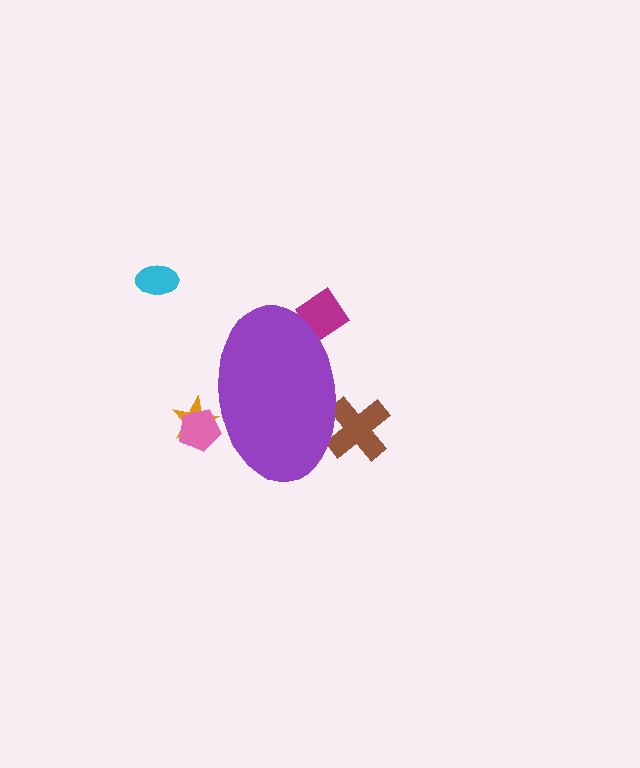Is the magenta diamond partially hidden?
Yes, the magenta diamond is partially hidden behind the purple ellipse.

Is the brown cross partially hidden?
Yes, the brown cross is partially hidden behind the purple ellipse.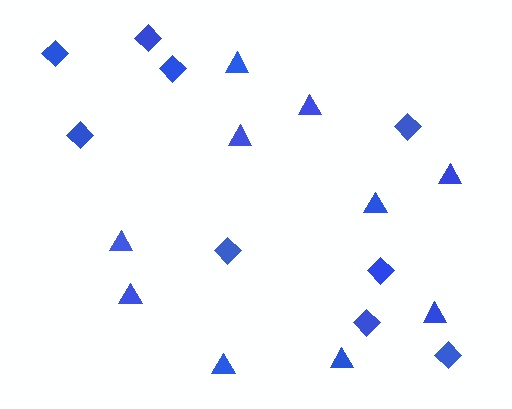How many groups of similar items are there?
There are 2 groups: one group of diamonds (9) and one group of triangles (10).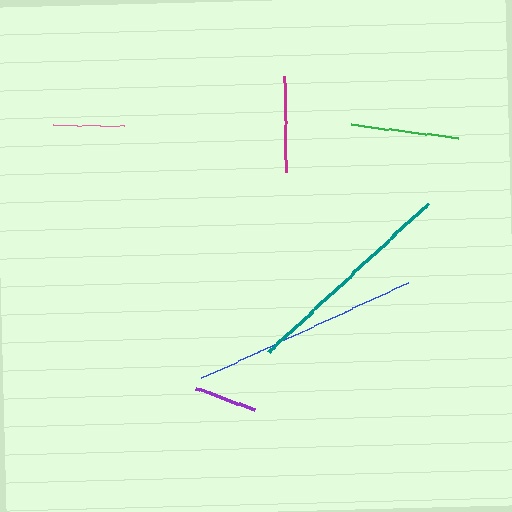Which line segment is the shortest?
The purple line is the shortest at approximately 62 pixels.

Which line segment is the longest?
The blue line is the longest at approximately 228 pixels.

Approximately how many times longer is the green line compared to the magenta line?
The green line is approximately 1.1 times the length of the magenta line.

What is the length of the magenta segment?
The magenta segment is approximately 96 pixels long.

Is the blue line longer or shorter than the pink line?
The blue line is longer than the pink line.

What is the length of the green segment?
The green segment is approximately 108 pixels long.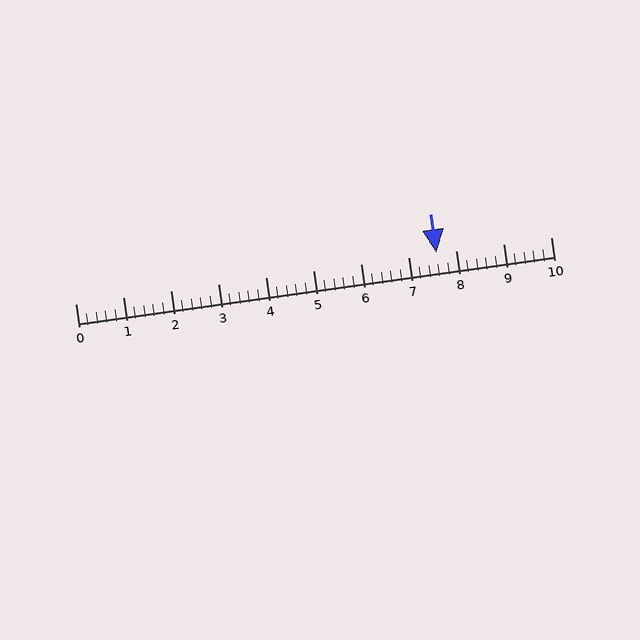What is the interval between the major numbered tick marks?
The major tick marks are spaced 1 units apart.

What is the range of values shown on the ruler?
The ruler shows values from 0 to 10.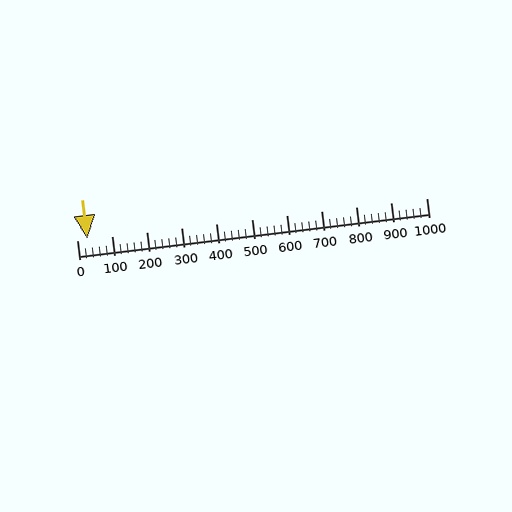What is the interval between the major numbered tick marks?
The major tick marks are spaced 100 units apart.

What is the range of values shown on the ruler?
The ruler shows values from 0 to 1000.